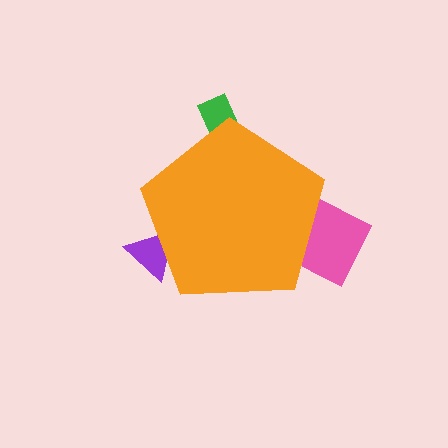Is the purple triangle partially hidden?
Yes, the purple triangle is partially hidden behind the orange pentagon.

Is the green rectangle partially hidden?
Yes, the green rectangle is partially hidden behind the orange pentagon.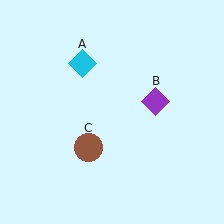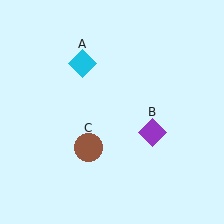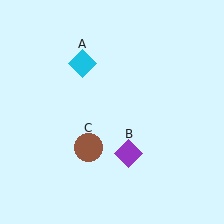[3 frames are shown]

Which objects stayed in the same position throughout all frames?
Cyan diamond (object A) and brown circle (object C) remained stationary.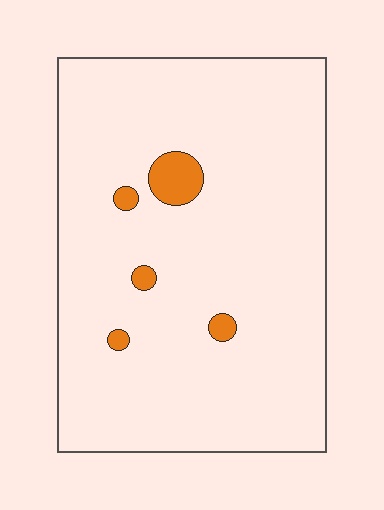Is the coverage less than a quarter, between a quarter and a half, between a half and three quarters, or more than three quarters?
Less than a quarter.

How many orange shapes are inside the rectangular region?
5.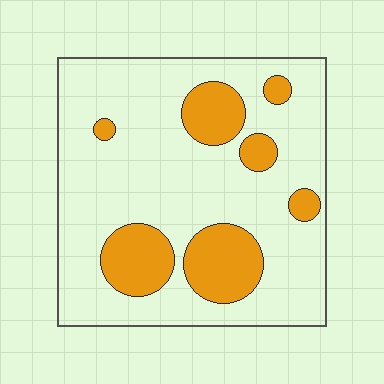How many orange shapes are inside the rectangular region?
7.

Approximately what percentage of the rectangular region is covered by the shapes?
Approximately 20%.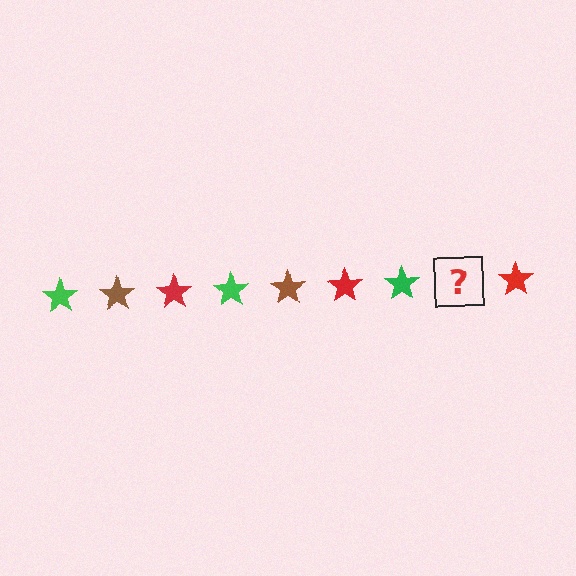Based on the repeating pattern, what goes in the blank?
The blank should be a brown star.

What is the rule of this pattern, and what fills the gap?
The rule is that the pattern cycles through green, brown, red stars. The gap should be filled with a brown star.